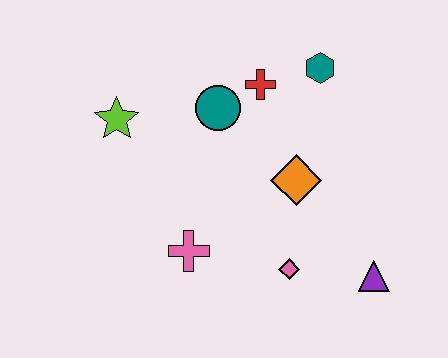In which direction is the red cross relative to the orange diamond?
The red cross is above the orange diamond.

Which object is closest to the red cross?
The teal circle is closest to the red cross.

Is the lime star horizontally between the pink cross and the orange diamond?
No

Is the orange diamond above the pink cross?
Yes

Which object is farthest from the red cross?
The purple triangle is farthest from the red cross.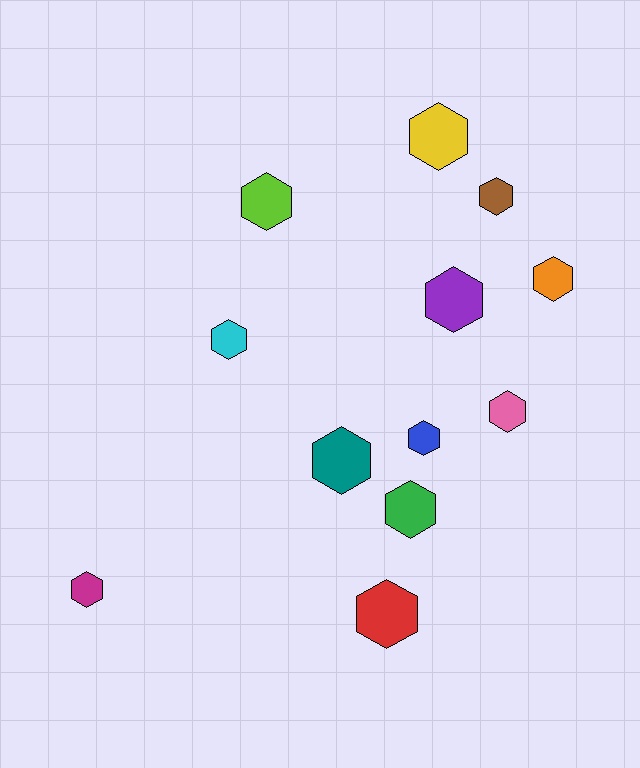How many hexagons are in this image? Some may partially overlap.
There are 12 hexagons.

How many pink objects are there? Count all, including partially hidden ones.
There is 1 pink object.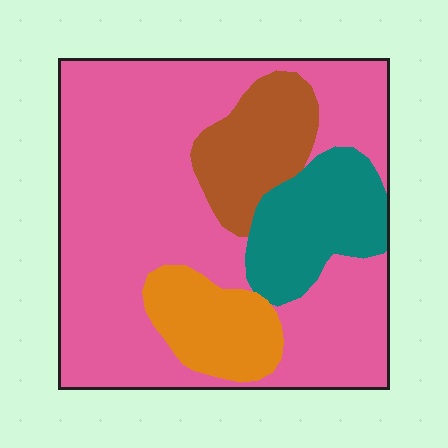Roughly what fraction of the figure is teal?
Teal takes up about one eighth (1/8) of the figure.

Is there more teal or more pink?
Pink.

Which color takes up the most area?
Pink, at roughly 65%.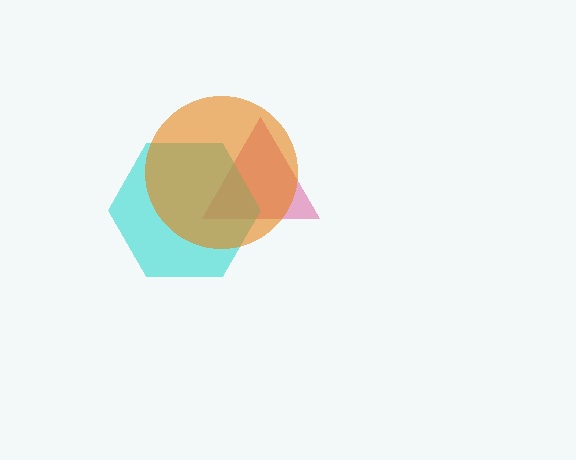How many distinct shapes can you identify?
There are 3 distinct shapes: a magenta triangle, a cyan hexagon, an orange circle.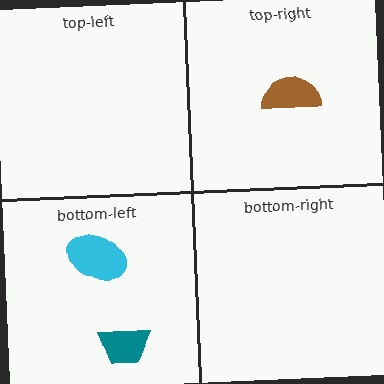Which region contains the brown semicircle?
The top-right region.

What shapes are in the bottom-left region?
The teal trapezoid, the cyan ellipse.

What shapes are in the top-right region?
The brown semicircle.